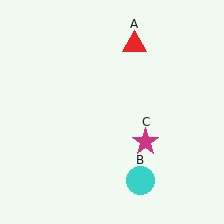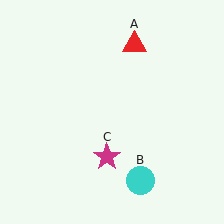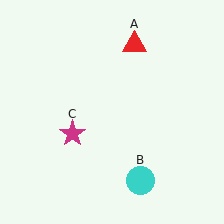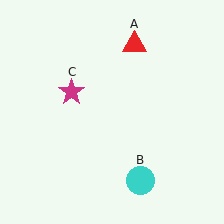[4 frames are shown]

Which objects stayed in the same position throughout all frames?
Red triangle (object A) and cyan circle (object B) remained stationary.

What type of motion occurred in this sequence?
The magenta star (object C) rotated clockwise around the center of the scene.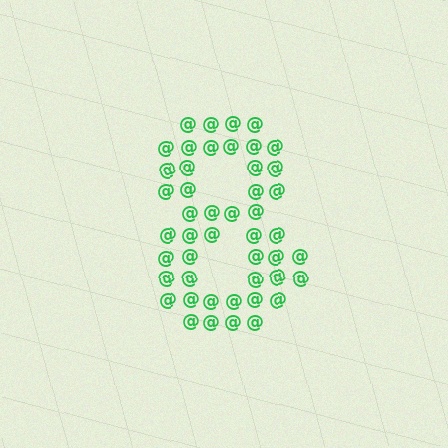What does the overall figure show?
The overall figure shows the digit 8.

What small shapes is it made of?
It is made of small at signs.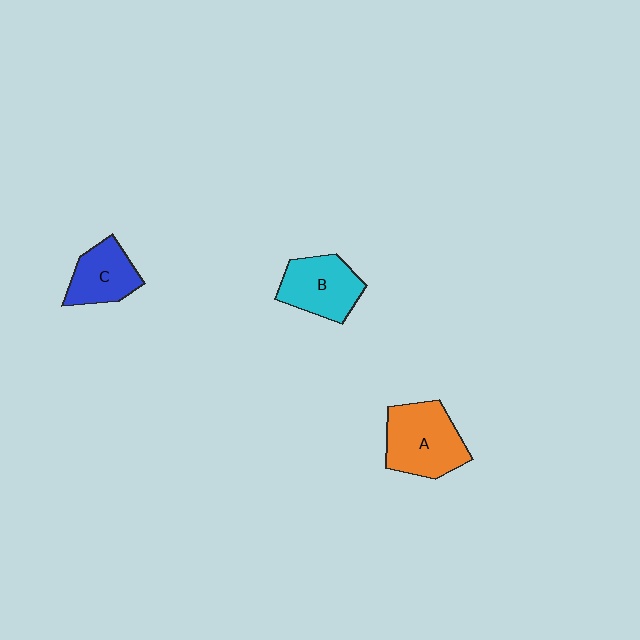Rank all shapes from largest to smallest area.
From largest to smallest: A (orange), B (cyan), C (blue).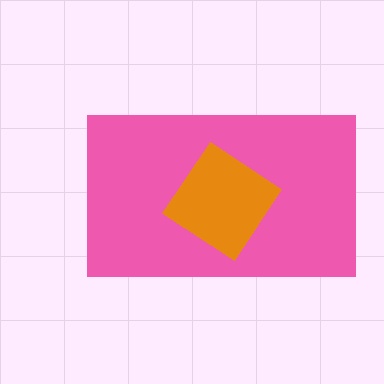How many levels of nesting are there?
2.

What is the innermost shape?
The orange diamond.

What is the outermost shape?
The pink rectangle.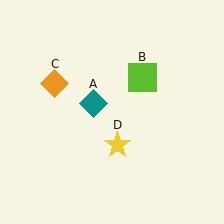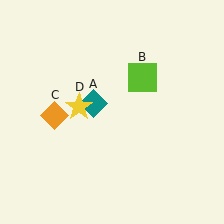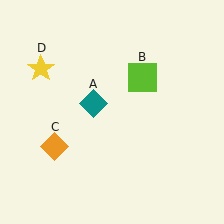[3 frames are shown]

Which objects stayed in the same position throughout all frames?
Teal diamond (object A) and lime square (object B) remained stationary.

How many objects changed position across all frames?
2 objects changed position: orange diamond (object C), yellow star (object D).